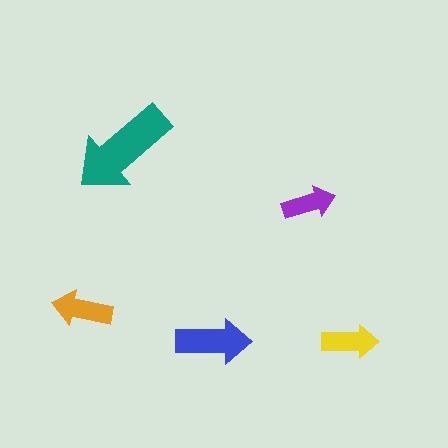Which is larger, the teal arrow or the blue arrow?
The teal one.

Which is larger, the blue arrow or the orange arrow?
The blue one.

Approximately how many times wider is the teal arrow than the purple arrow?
About 2 times wider.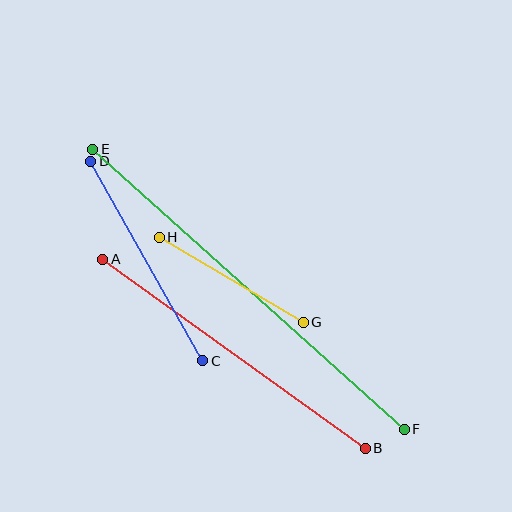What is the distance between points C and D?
The distance is approximately 229 pixels.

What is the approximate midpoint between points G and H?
The midpoint is at approximately (231, 280) pixels.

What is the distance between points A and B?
The distance is approximately 324 pixels.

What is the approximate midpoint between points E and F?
The midpoint is at approximately (248, 289) pixels.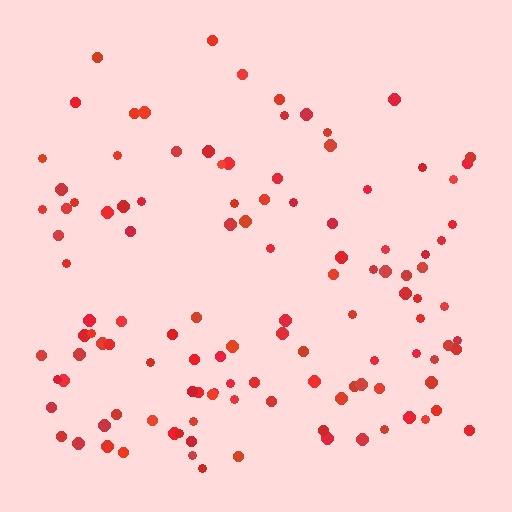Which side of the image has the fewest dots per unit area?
The top.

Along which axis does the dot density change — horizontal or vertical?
Vertical.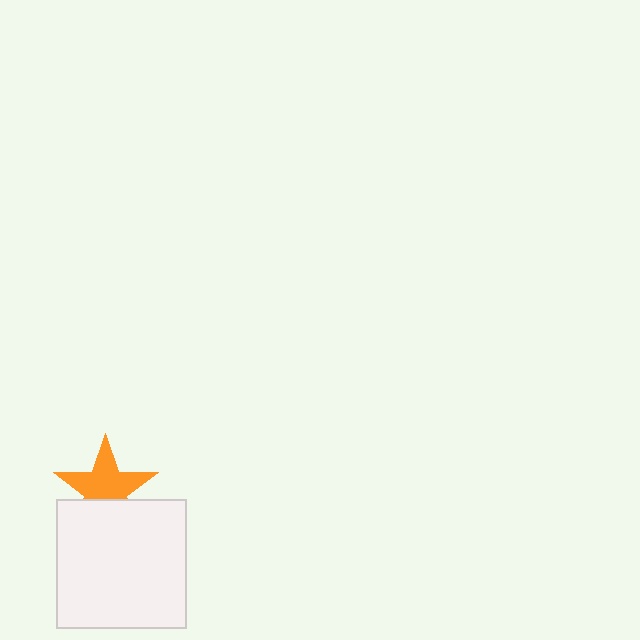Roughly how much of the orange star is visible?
Most of it is visible (roughly 68%).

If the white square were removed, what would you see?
You would see the complete orange star.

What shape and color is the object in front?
The object in front is a white square.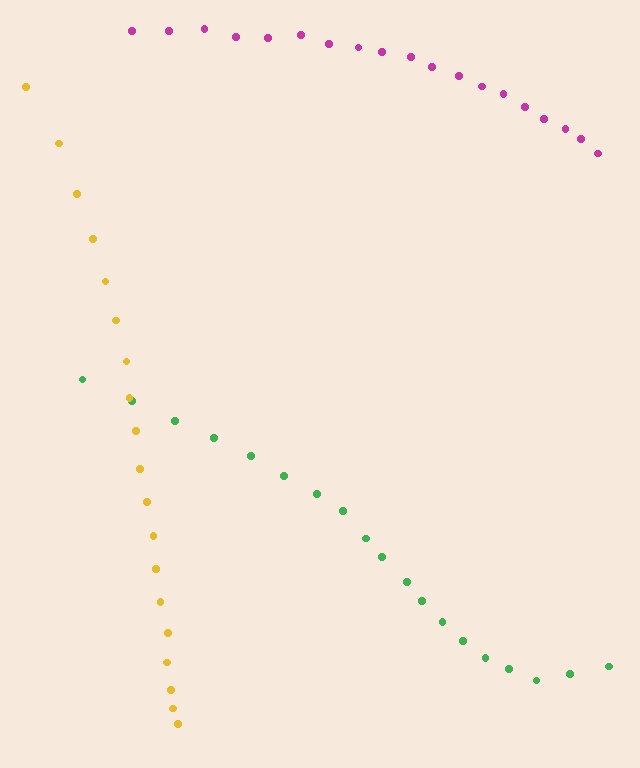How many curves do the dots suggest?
There are 3 distinct paths.